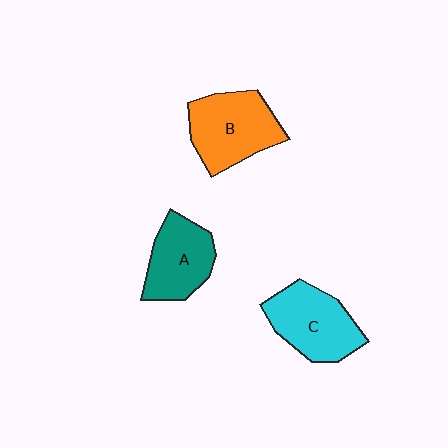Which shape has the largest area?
Shape B (orange).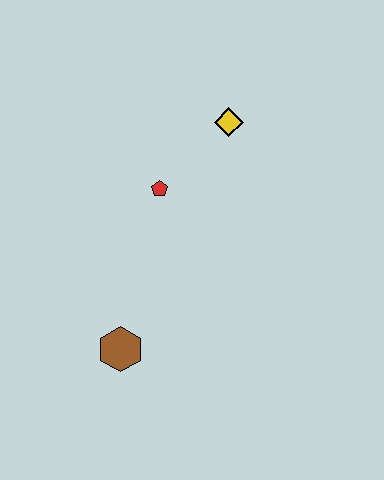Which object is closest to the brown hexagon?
The red pentagon is closest to the brown hexagon.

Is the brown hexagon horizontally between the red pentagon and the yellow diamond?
No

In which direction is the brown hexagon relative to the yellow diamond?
The brown hexagon is below the yellow diamond.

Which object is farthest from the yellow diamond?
The brown hexagon is farthest from the yellow diamond.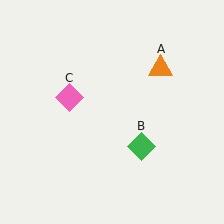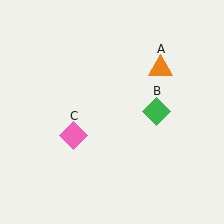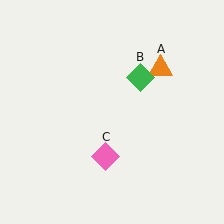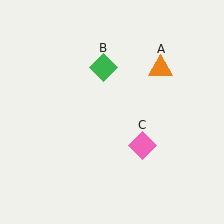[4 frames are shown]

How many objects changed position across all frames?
2 objects changed position: green diamond (object B), pink diamond (object C).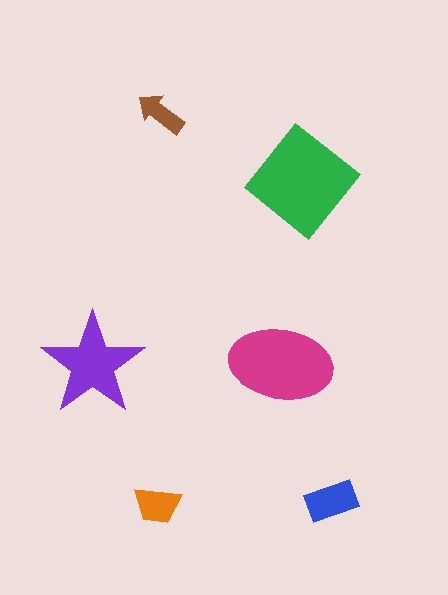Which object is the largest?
The green diamond.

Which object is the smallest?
The brown arrow.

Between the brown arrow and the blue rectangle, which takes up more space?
The blue rectangle.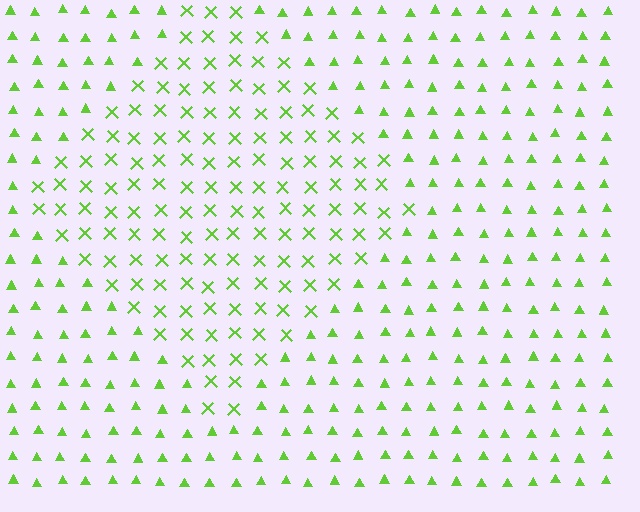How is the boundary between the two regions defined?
The boundary is defined by a change in element shape: X marks inside vs. triangles outside. All elements share the same color and spacing.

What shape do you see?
I see a diamond.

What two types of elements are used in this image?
The image uses X marks inside the diamond region and triangles outside it.